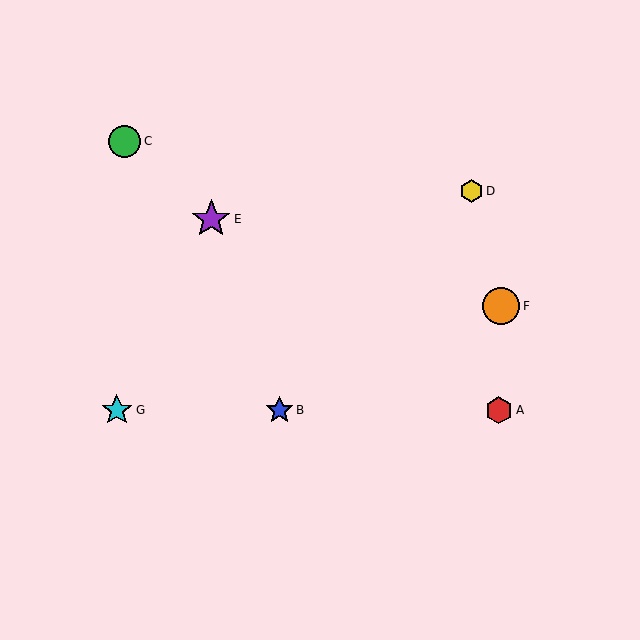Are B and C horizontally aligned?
No, B is at y≈410 and C is at y≈141.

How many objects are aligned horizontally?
3 objects (A, B, G) are aligned horizontally.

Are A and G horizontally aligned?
Yes, both are at y≈410.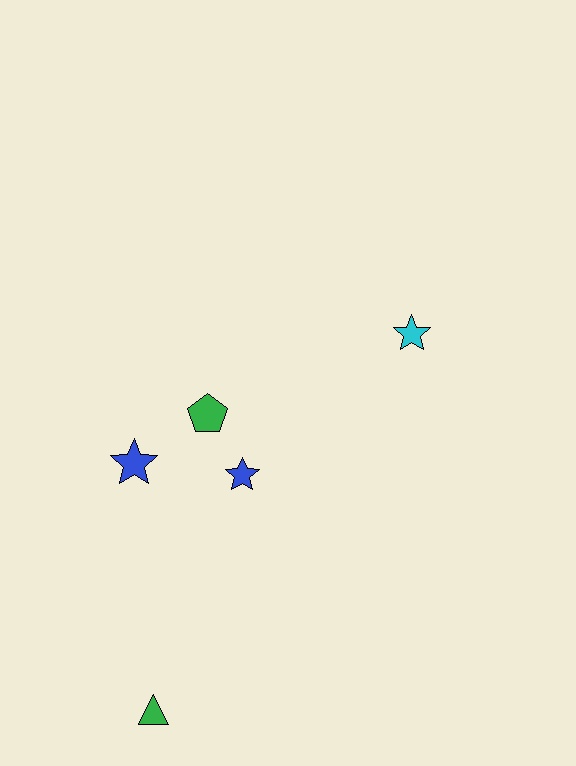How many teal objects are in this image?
There are no teal objects.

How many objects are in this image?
There are 5 objects.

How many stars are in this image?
There are 3 stars.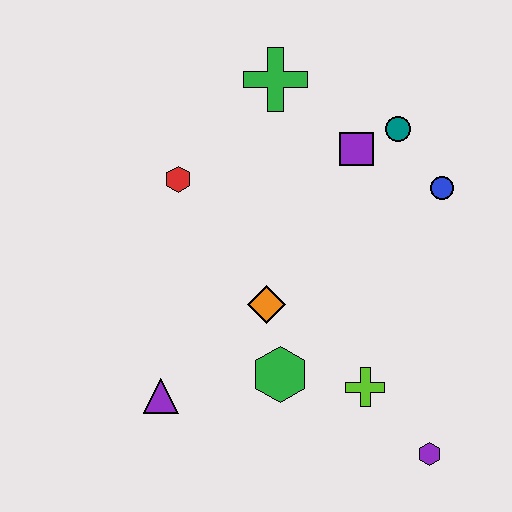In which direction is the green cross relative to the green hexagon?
The green cross is above the green hexagon.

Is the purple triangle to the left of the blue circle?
Yes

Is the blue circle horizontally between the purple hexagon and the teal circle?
No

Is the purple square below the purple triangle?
No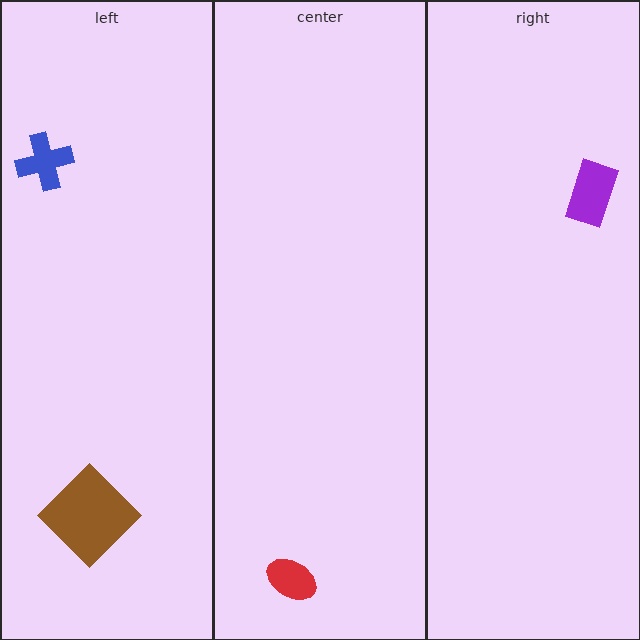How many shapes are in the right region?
1.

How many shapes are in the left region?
2.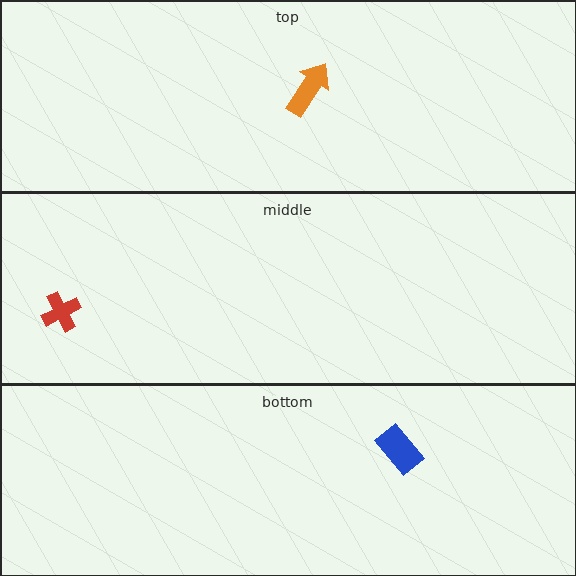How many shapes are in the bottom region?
1.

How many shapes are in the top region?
1.